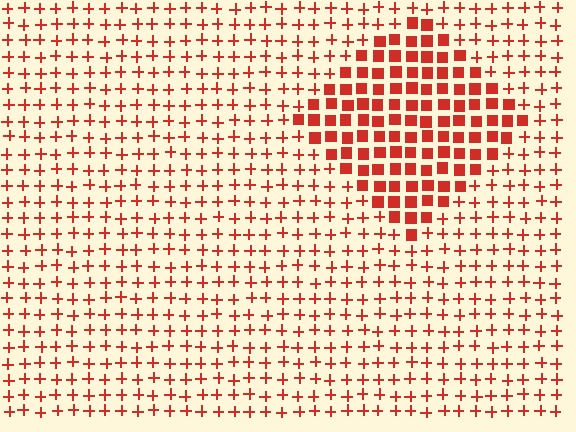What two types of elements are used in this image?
The image uses squares inside the diamond region and plus signs outside it.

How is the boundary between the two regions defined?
The boundary is defined by a change in element shape: squares inside vs. plus signs outside. All elements share the same color and spacing.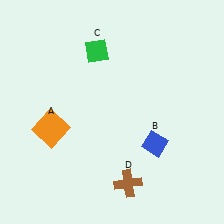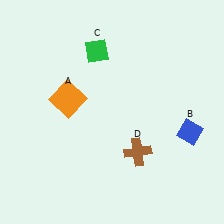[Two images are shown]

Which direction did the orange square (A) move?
The orange square (A) moved up.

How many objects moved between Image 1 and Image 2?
3 objects moved between the two images.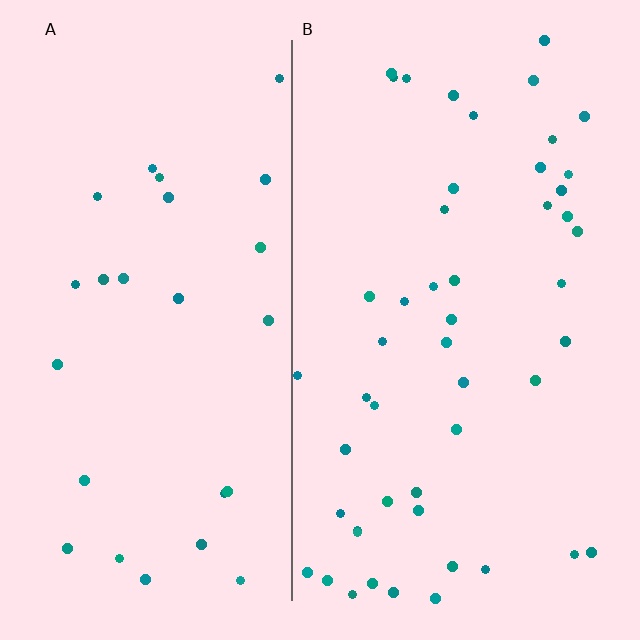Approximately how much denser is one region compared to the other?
Approximately 1.9× — region B over region A.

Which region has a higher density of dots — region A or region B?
B (the right).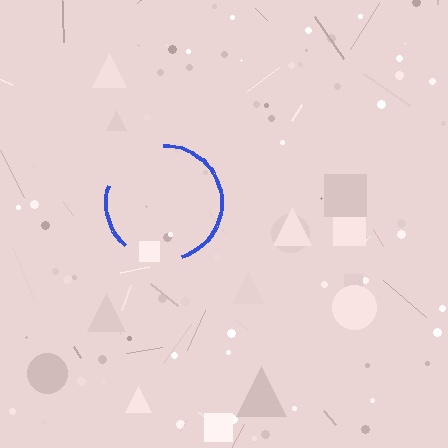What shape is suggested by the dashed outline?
The dashed outline suggests a circle.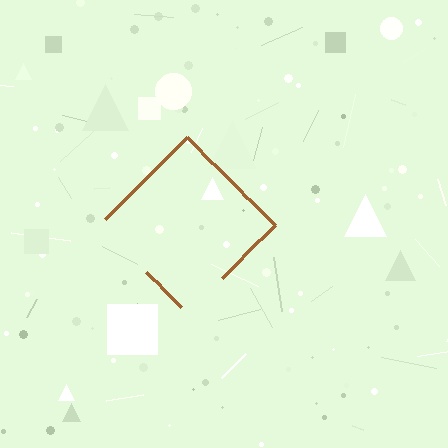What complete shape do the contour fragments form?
The contour fragments form a diamond.